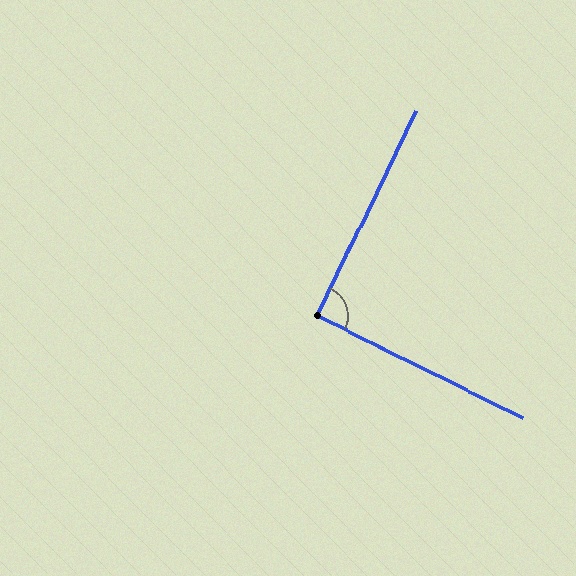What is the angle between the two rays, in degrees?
Approximately 90 degrees.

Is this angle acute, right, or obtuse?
It is approximately a right angle.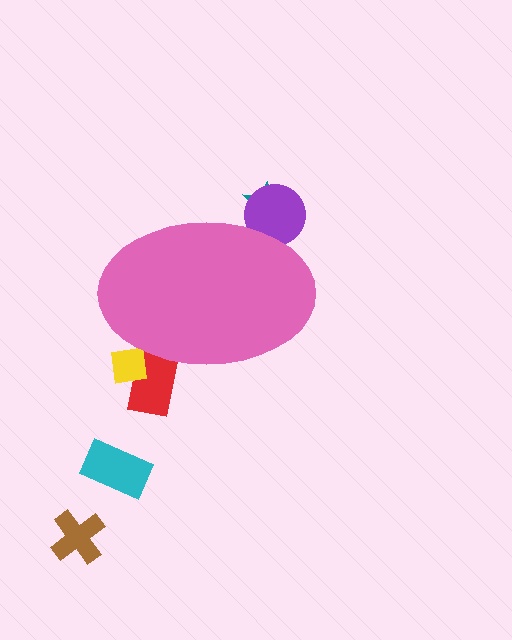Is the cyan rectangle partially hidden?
No, the cyan rectangle is fully visible.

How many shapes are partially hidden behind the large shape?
4 shapes are partially hidden.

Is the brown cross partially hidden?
No, the brown cross is fully visible.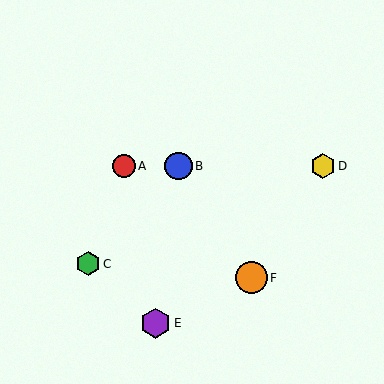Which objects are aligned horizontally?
Objects A, B, D are aligned horizontally.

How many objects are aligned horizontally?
3 objects (A, B, D) are aligned horizontally.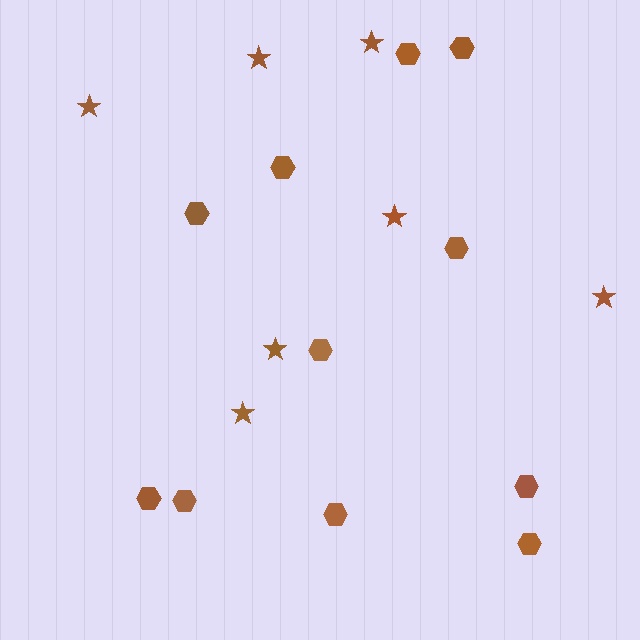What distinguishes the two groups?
There are 2 groups: one group of hexagons (11) and one group of stars (7).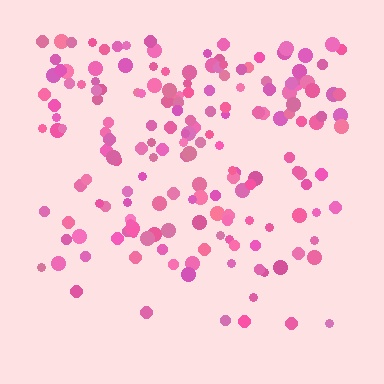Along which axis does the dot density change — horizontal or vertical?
Vertical.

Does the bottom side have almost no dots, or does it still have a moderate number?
Still a moderate number, just noticeably fewer than the top.